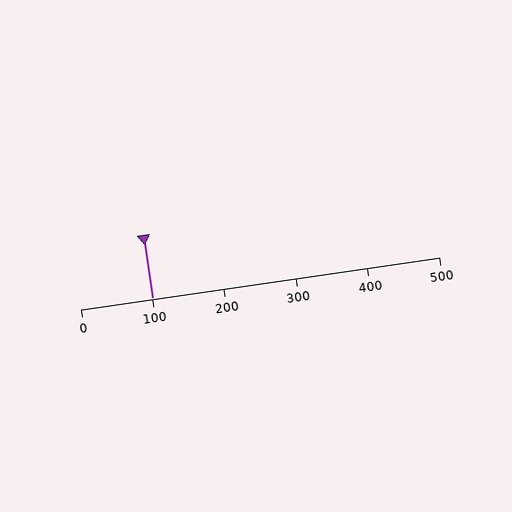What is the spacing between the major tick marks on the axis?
The major ticks are spaced 100 apart.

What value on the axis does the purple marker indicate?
The marker indicates approximately 100.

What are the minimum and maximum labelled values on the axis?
The axis runs from 0 to 500.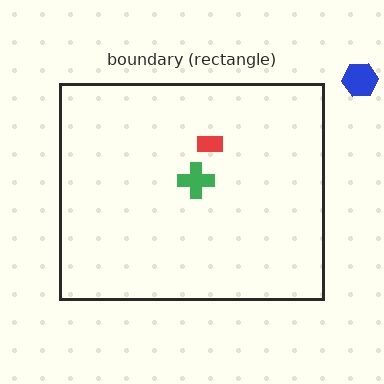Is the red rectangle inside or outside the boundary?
Inside.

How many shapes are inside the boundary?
2 inside, 1 outside.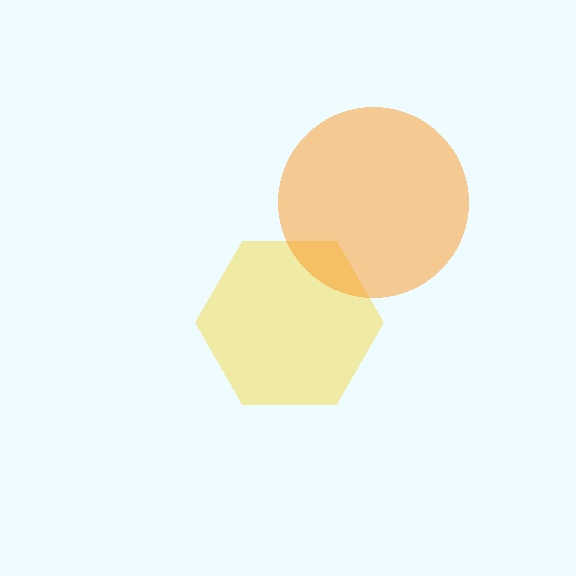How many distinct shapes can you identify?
There are 2 distinct shapes: a yellow hexagon, an orange circle.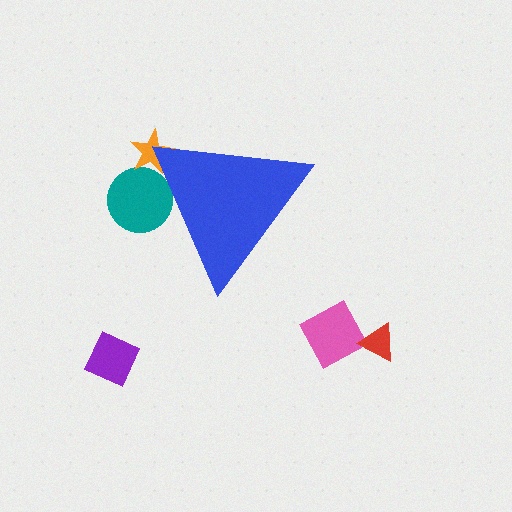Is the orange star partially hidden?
Yes, the orange star is partially hidden behind the blue triangle.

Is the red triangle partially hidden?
No, the red triangle is fully visible.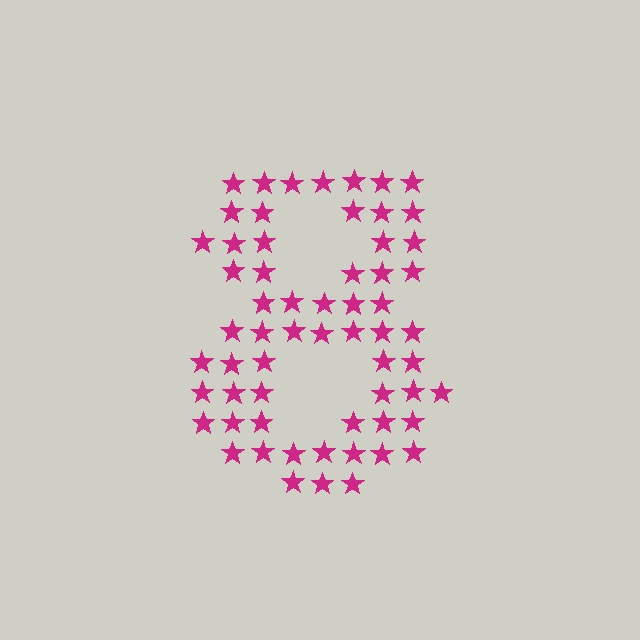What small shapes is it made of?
It is made of small stars.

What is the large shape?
The large shape is the digit 8.